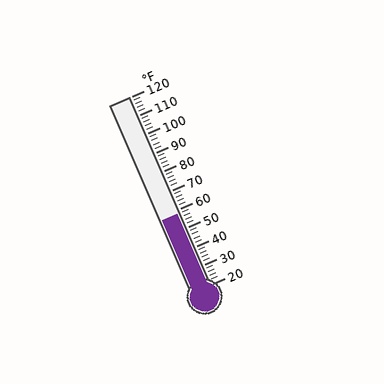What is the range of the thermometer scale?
The thermometer scale ranges from 20°F to 120°F.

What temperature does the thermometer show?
The thermometer shows approximately 58°F.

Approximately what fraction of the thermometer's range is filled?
The thermometer is filled to approximately 40% of its range.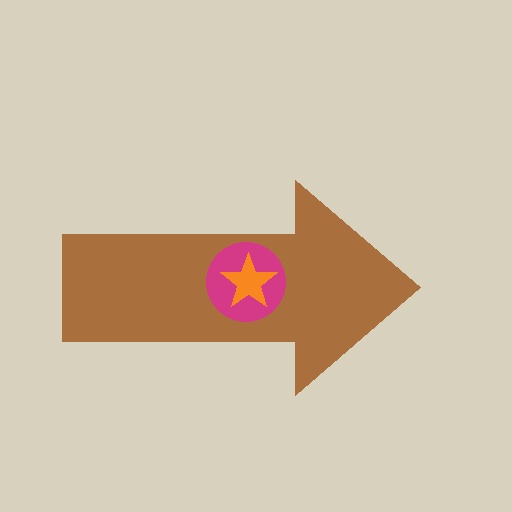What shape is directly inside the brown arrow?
The magenta circle.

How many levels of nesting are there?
3.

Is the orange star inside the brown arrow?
Yes.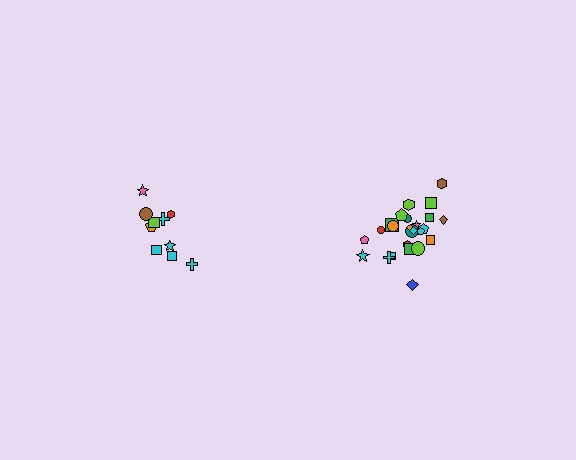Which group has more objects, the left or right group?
The right group.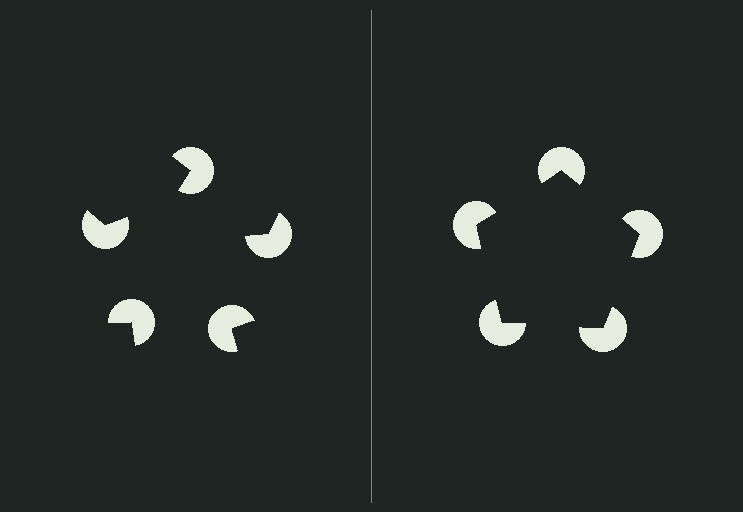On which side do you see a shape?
An illusory pentagon appears on the right side. On the left side the wedge cuts are rotated, so no coherent shape forms.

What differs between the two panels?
The pac-man discs are positioned identically on both sides; only the wedge orientations differ. On the right they align to a pentagon; on the left they are misaligned.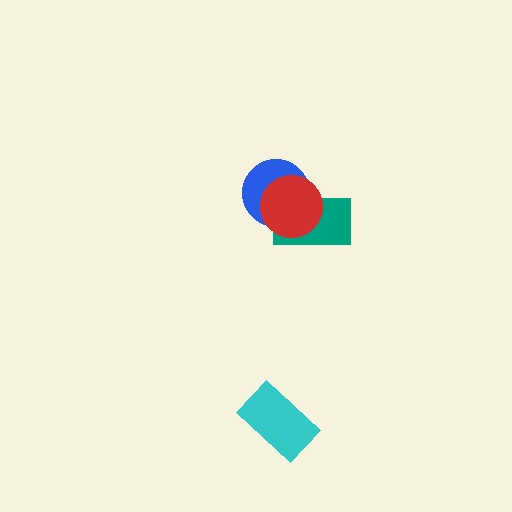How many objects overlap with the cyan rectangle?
0 objects overlap with the cyan rectangle.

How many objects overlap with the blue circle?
2 objects overlap with the blue circle.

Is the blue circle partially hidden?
Yes, it is partially covered by another shape.